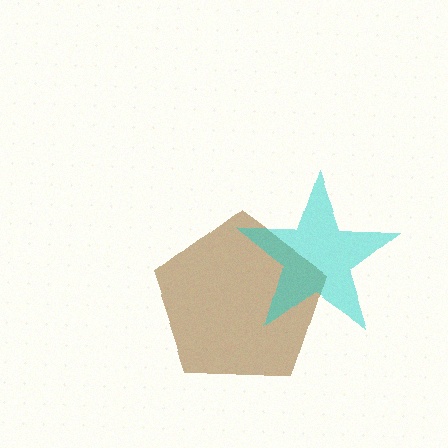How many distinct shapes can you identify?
There are 2 distinct shapes: a brown pentagon, a cyan star.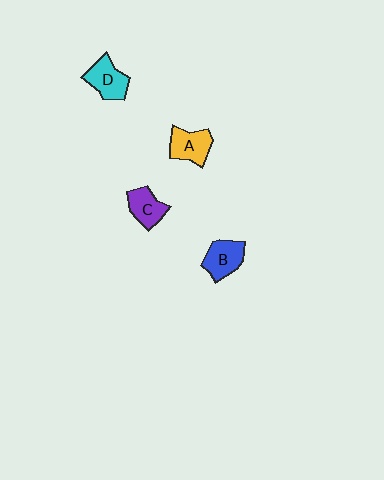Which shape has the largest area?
Shape A (yellow).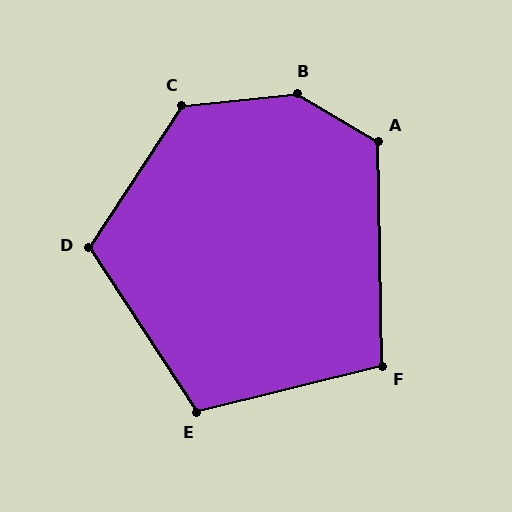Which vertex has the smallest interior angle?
F, at approximately 103 degrees.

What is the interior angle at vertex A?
Approximately 122 degrees (obtuse).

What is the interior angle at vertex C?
Approximately 129 degrees (obtuse).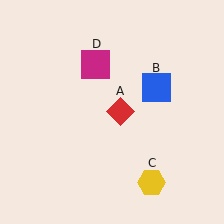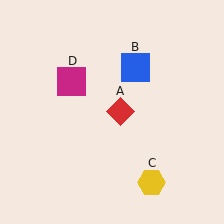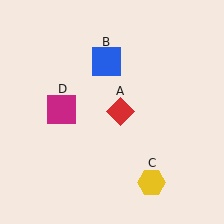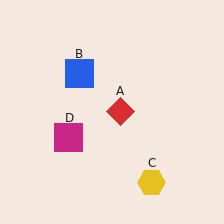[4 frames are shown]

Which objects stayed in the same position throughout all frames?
Red diamond (object A) and yellow hexagon (object C) remained stationary.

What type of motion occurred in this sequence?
The blue square (object B), magenta square (object D) rotated counterclockwise around the center of the scene.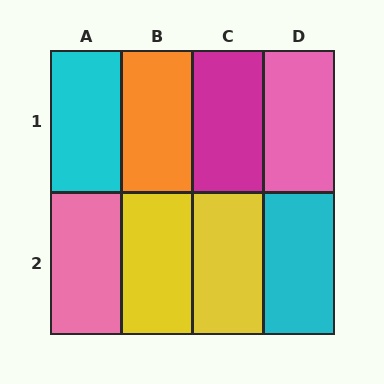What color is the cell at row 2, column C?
Yellow.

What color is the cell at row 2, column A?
Pink.